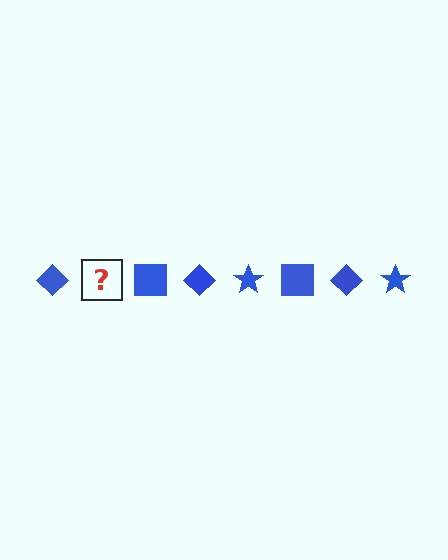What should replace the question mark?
The question mark should be replaced with a blue star.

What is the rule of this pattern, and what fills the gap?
The rule is that the pattern cycles through diamond, star, square shapes in blue. The gap should be filled with a blue star.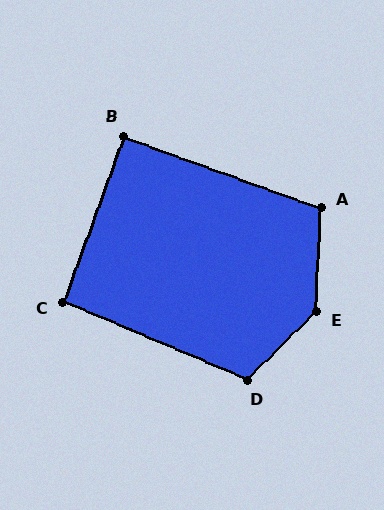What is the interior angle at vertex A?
Approximately 108 degrees (obtuse).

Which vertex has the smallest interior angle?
B, at approximately 90 degrees.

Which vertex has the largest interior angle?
E, at approximately 137 degrees.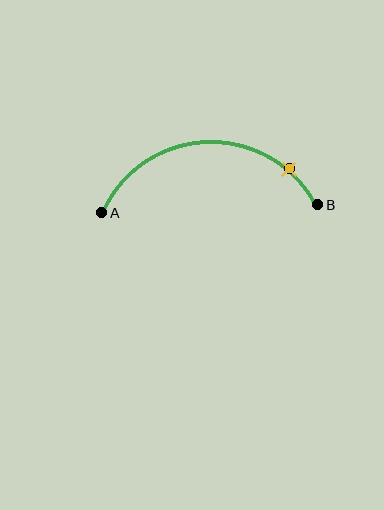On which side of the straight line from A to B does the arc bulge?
The arc bulges above the straight line connecting A and B.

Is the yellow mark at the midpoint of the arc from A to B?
No. The yellow mark lies on the arc but is closer to endpoint B. The arc midpoint would be at the point on the curve equidistant along the arc from both A and B.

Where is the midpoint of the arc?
The arc midpoint is the point on the curve farthest from the straight line joining A and B. It sits above that line.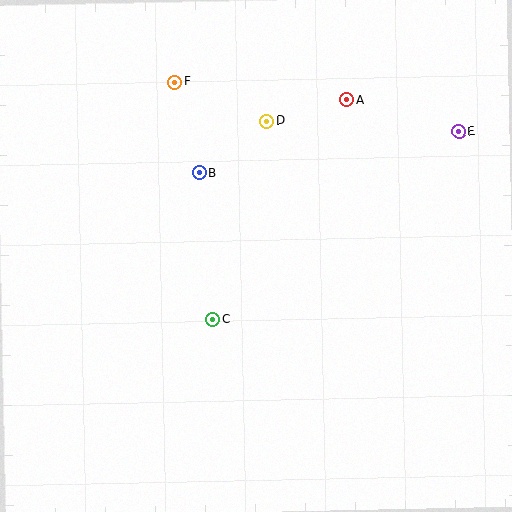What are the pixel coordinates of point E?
Point E is at (459, 131).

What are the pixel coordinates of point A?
Point A is at (346, 100).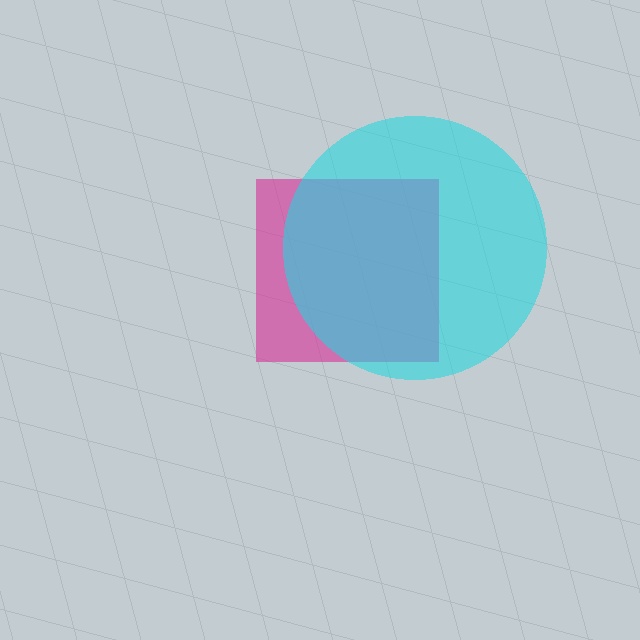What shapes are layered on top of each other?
The layered shapes are: a magenta square, a cyan circle.